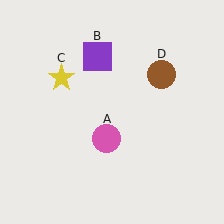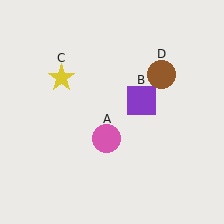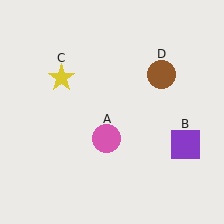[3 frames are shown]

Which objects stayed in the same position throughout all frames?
Pink circle (object A) and yellow star (object C) and brown circle (object D) remained stationary.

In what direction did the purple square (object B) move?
The purple square (object B) moved down and to the right.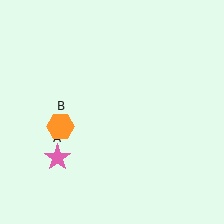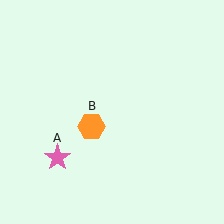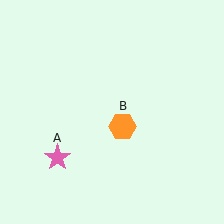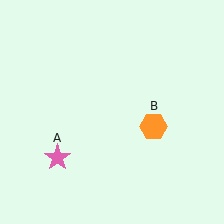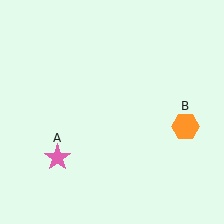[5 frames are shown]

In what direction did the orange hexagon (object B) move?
The orange hexagon (object B) moved right.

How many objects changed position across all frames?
1 object changed position: orange hexagon (object B).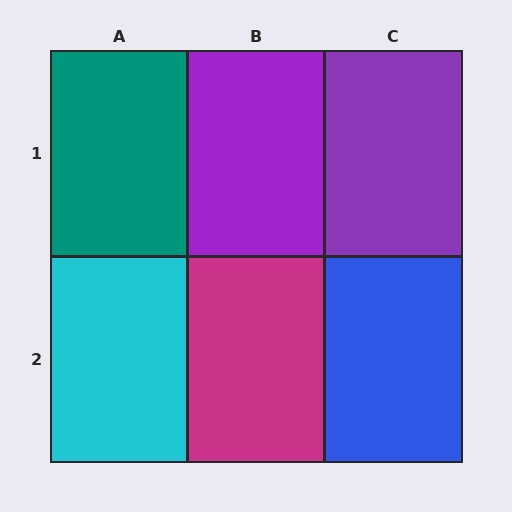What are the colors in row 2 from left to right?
Cyan, magenta, blue.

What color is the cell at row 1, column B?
Purple.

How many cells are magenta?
1 cell is magenta.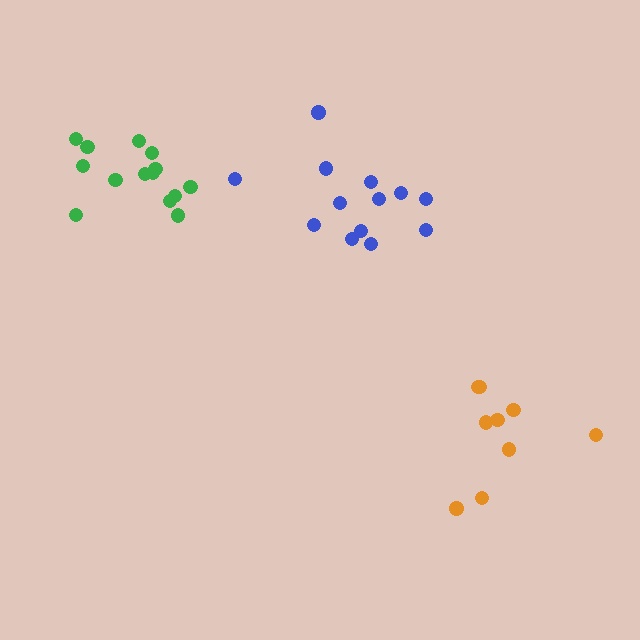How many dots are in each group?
Group 1: 13 dots, Group 2: 9 dots, Group 3: 14 dots (36 total).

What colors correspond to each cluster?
The clusters are colored: blue, orange, green.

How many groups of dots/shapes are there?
There are 3 groups.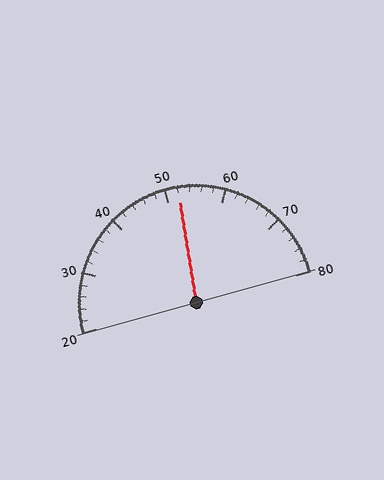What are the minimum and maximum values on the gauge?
The gauge ranges from 20 to 80.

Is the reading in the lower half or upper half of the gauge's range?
The reading is in the upper half of the range (20 to 80).